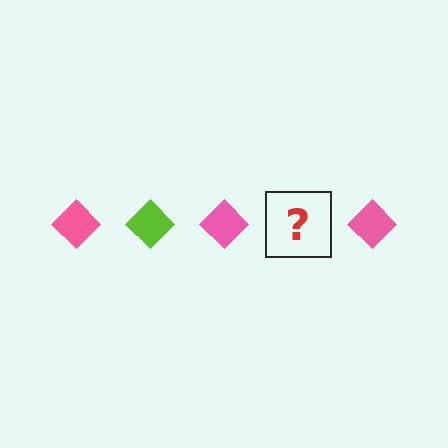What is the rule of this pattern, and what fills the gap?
The rule is that the pattern cycles through pink, lime diamonds. The gap should be filled with a lime diamond.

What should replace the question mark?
The question mark should be replaced with a lime diamond.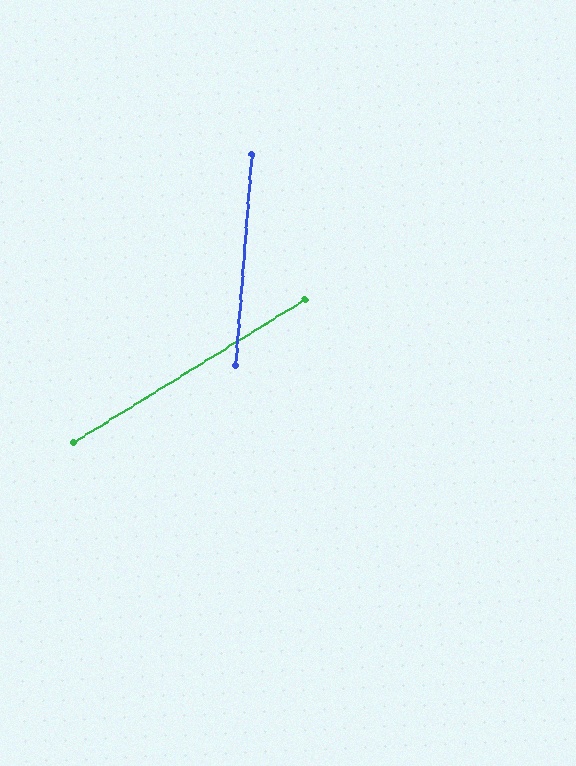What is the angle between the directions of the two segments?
Approximately 54 degrees.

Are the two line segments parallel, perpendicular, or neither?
Neither parallel nor perpendicular — they differ by about 54°.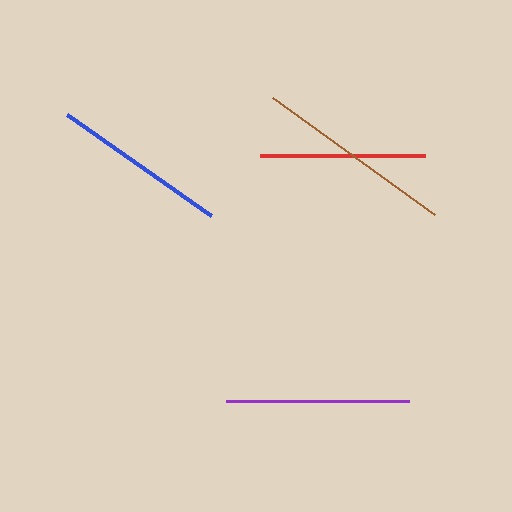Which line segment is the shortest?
The red line is the shortest at approximately 166 pixels.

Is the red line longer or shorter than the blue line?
The blue line is longer than the red line.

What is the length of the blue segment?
The blue segment is approximately 176 pixels long.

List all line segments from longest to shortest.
From longest to shortest: brown, purple, blue, red.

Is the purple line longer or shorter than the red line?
The purple line is longer than the red line.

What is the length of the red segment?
The red segment is approximately 166 pixels long.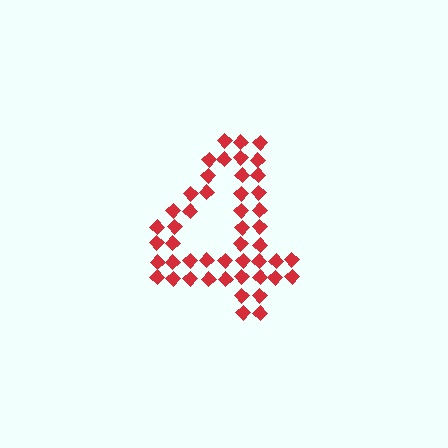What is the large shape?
The large shape is the digit 4.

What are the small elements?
The small elements are diamonds.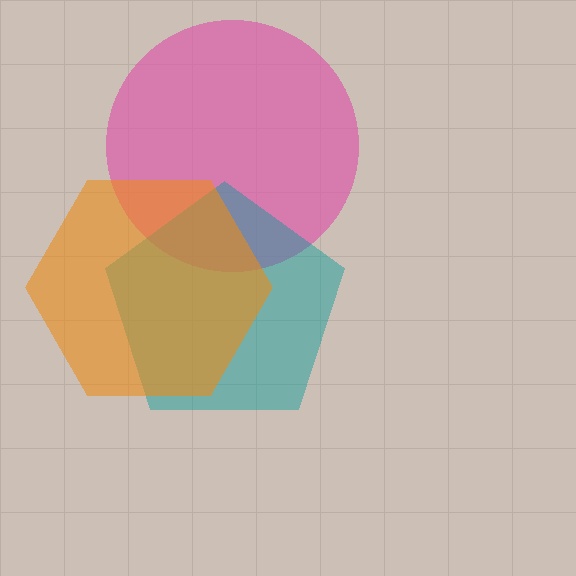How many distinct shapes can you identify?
There are 3 distinct shapes: a pink circle, a teal pentagon, an orange hexagon.